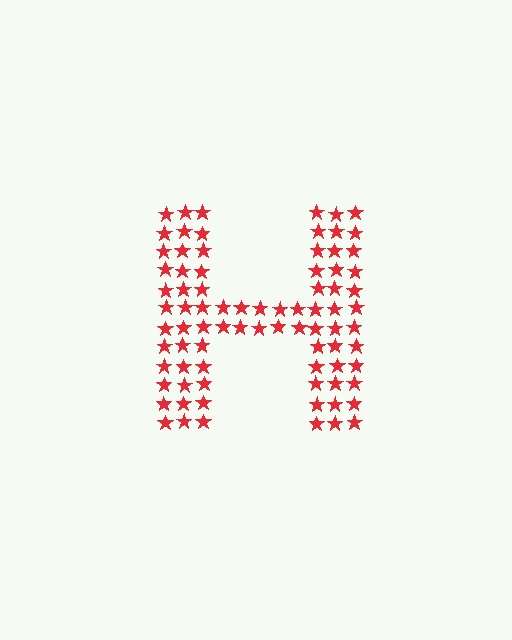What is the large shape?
The large shape is the letter H.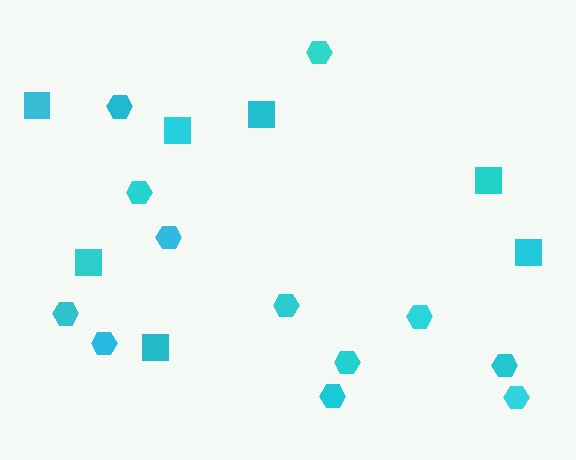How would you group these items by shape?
There are 2 groups: one group of squares (7) and one group of hexagons (12).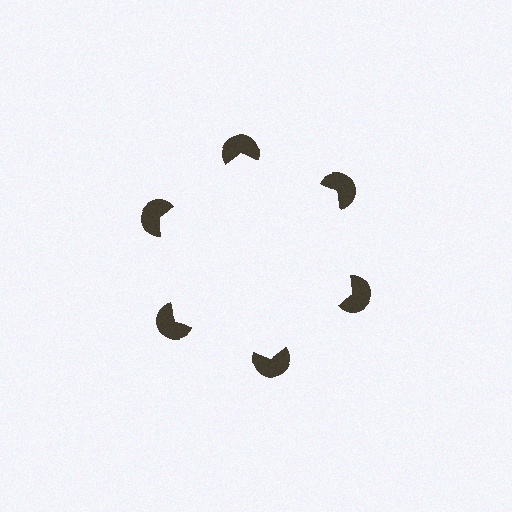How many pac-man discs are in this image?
There are 6 — one at each vertex of the illusory hexagon.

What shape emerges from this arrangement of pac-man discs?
An illusory hexagon — its edges are inferred from the aligned wedge cuts in the pac-man discs, not physically drawn.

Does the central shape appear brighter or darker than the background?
It typically appears slightly brighter than the background, even though no actual brightness change is drawn.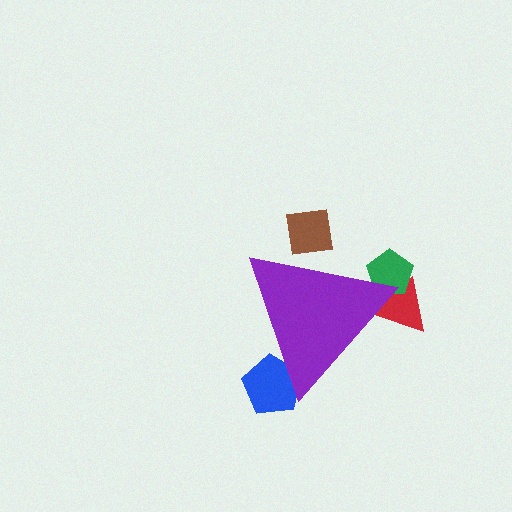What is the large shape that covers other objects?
A purple triangle.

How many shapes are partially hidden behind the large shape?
4 shapes are partially hidden.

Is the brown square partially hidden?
Yes, the brown square is partially hidden behind the purple triangle.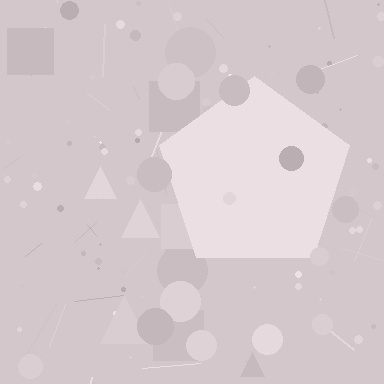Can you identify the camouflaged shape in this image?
The camouflaged shape is a pentagon.